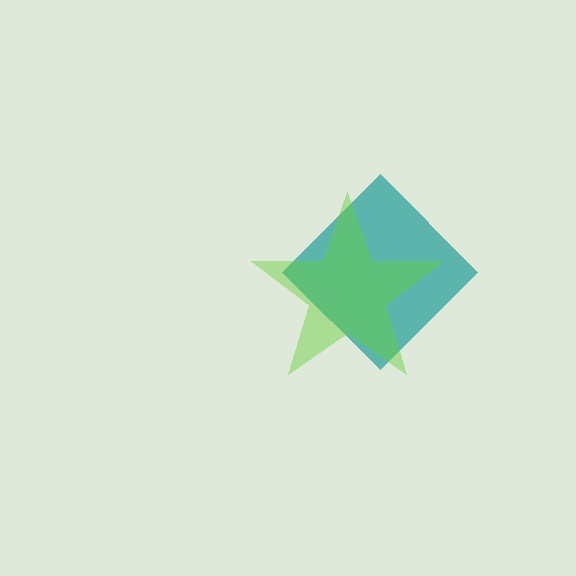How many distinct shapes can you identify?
There are 2 distinct shapes: a teal diamond, a lime star.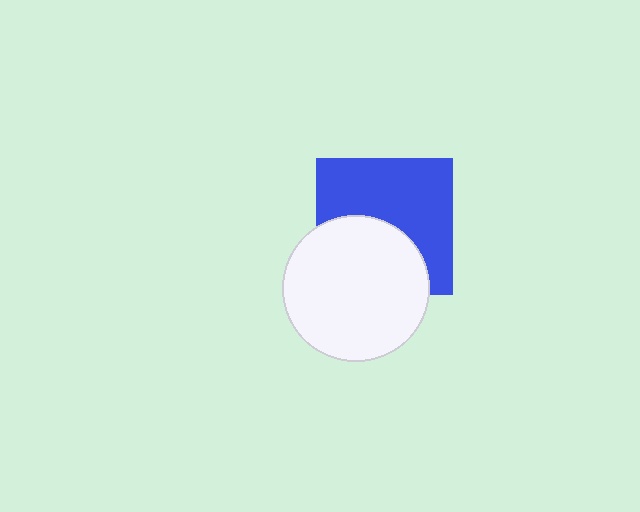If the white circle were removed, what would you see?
You would see the complete blue square.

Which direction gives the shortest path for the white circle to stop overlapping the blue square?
Moving down gives the shortest separation.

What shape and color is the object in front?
The object in front is a white circle.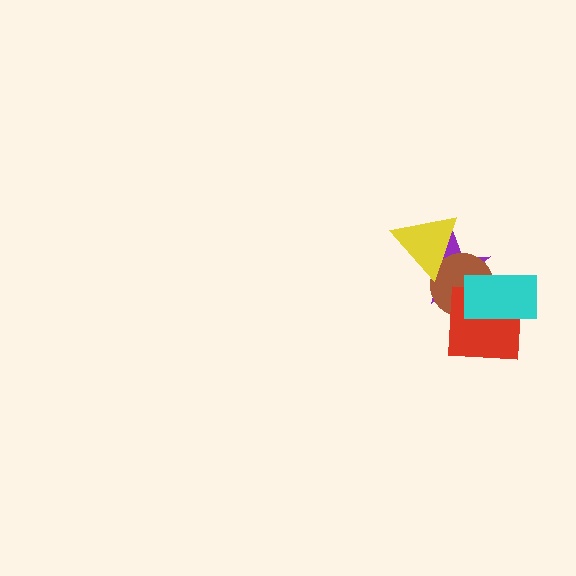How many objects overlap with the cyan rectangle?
3 objects overlap with the cyan rectangle.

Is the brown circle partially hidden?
Yes, it is partially covered by another shape.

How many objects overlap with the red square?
3 objects overlap with the red square.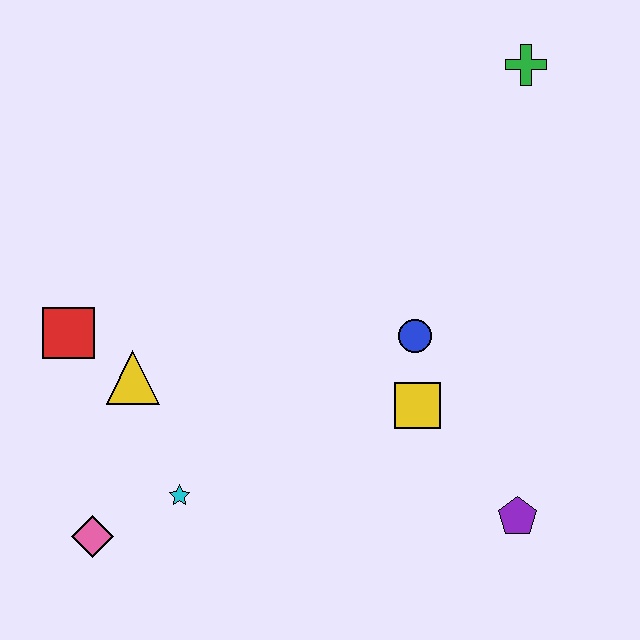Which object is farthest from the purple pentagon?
The red square is farthest from the purple pentagon.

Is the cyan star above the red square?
No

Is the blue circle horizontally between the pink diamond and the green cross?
Yes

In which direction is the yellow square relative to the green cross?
The yellow square is below the green cross.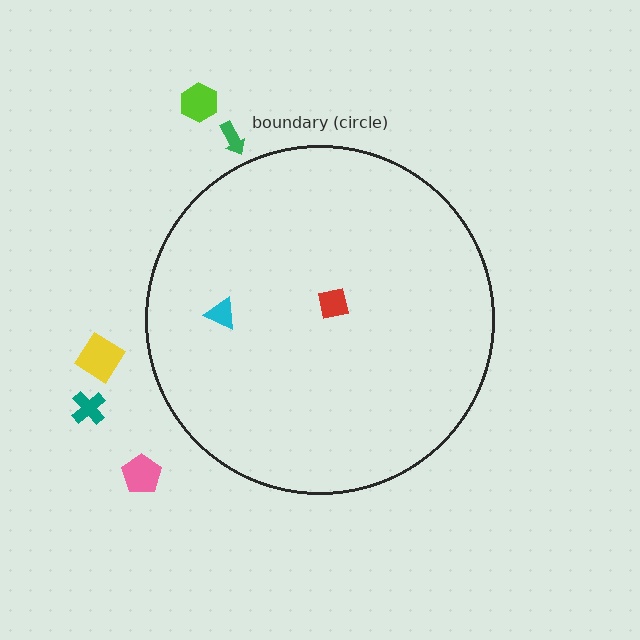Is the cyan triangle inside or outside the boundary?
Inside.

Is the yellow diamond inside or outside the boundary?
Outside.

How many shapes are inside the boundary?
2 inside, 5 outside.